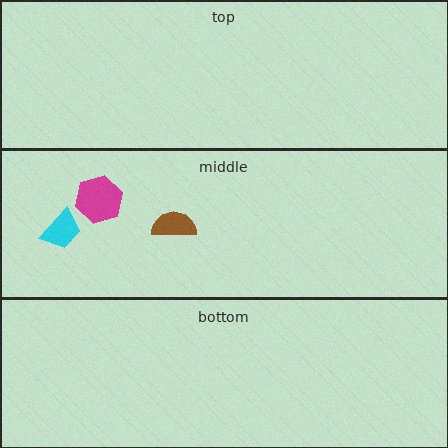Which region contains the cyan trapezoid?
The middle region.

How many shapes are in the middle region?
3.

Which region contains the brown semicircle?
The middle region.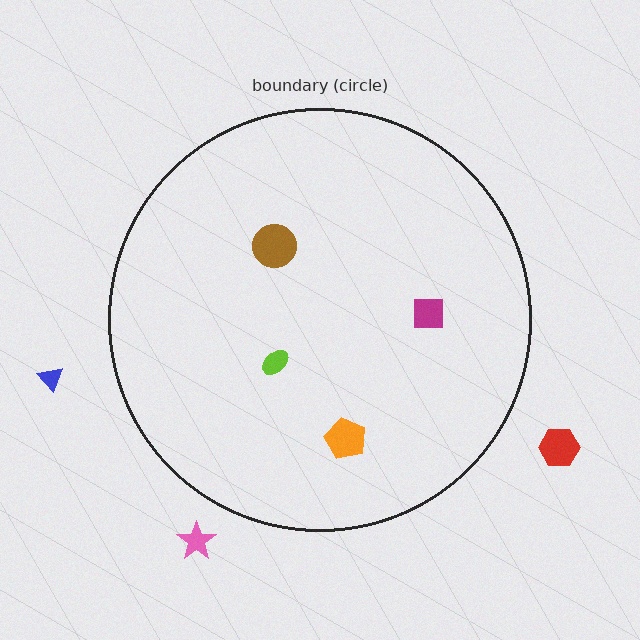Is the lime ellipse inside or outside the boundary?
Inside.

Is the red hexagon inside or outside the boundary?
Outside.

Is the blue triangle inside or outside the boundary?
Outside.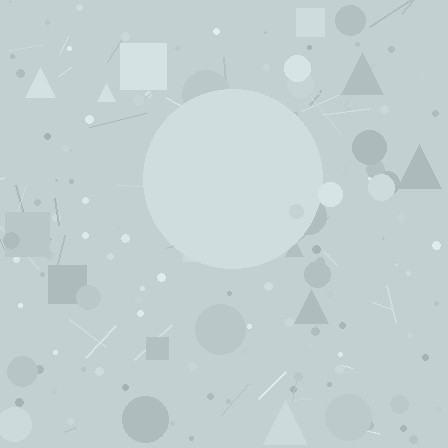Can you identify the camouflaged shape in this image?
The camouflaged shape is a circle.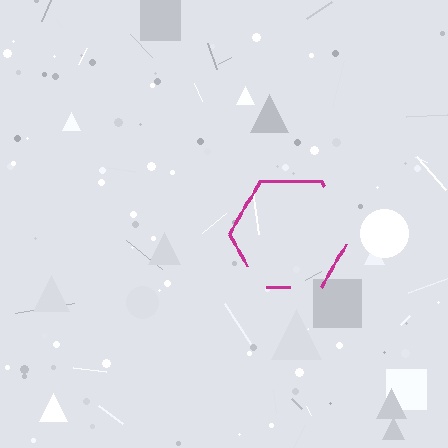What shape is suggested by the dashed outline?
The dashed outline suggests a hexagon.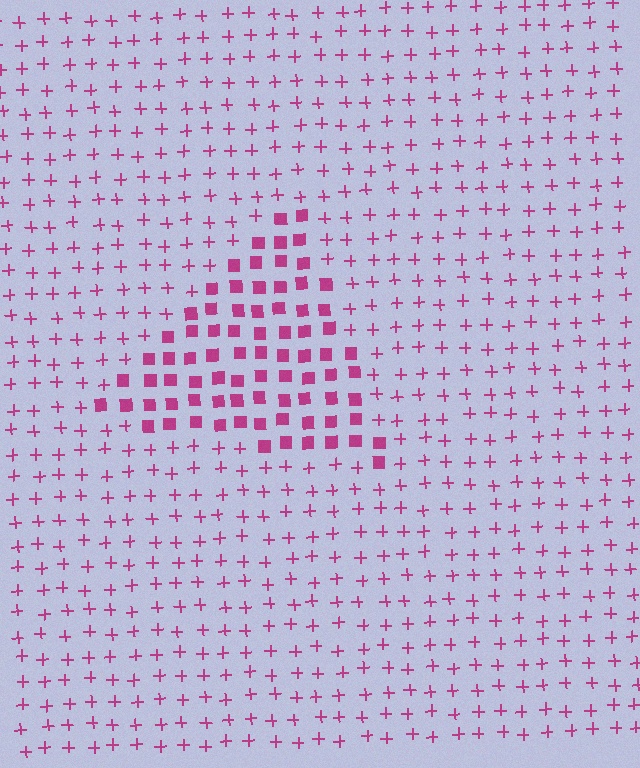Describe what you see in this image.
The image is filled with small magenta elements arranged in a uniform grid. A triangle-shaped region contains squares, while the surrounding area contains plus signs. The boundary is defined purely by the change in element shape.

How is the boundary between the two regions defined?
The boundary is defined by a change in element shape: squares inside vs. plus signs outside. All elements share the same color and spacing.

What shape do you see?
I see a triangle.